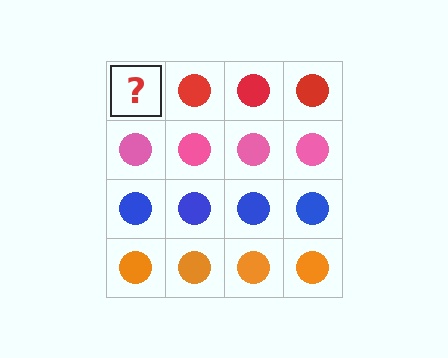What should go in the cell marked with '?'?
The missing cell should contain a red circle.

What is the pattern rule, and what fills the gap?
The rule is that each row has a consistent color. The gap should be filled with a red circle.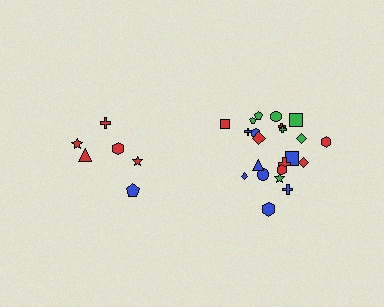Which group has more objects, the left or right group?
The right group.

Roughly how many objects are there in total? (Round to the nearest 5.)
Roughly 30 objects in total.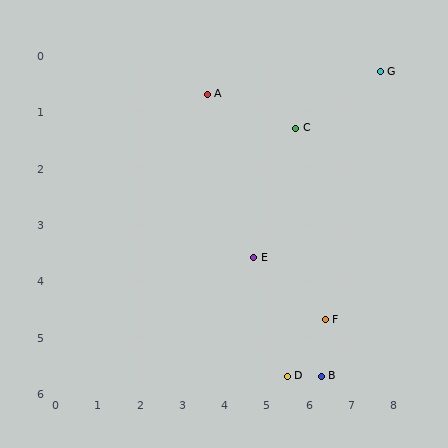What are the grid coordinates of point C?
Point C is at approximately (5.7, 1.3).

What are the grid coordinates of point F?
Point F is at approximately (6.4, 4.7).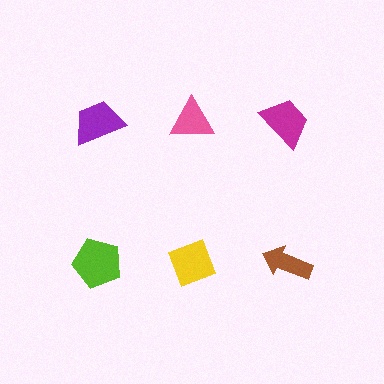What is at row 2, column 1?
A lime pentagon.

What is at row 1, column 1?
A purple trapezoid.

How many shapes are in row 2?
3 shapes.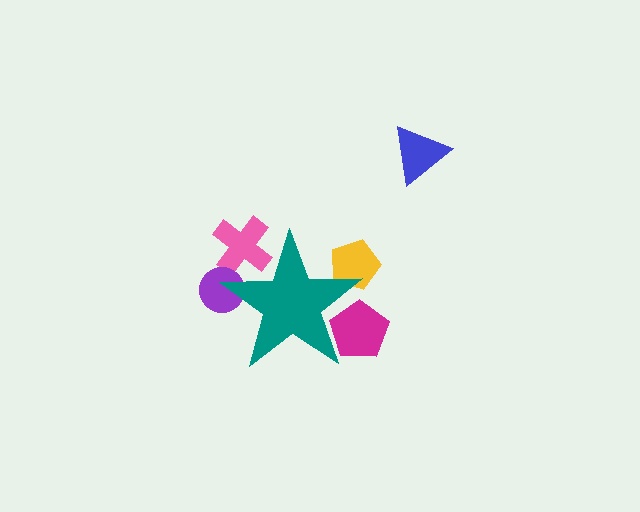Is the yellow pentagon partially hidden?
Yes, the yellow pentagon is partially hidden behind the teal star.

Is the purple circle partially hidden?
Yes, the purple circle is partially hidden behind the teal star.